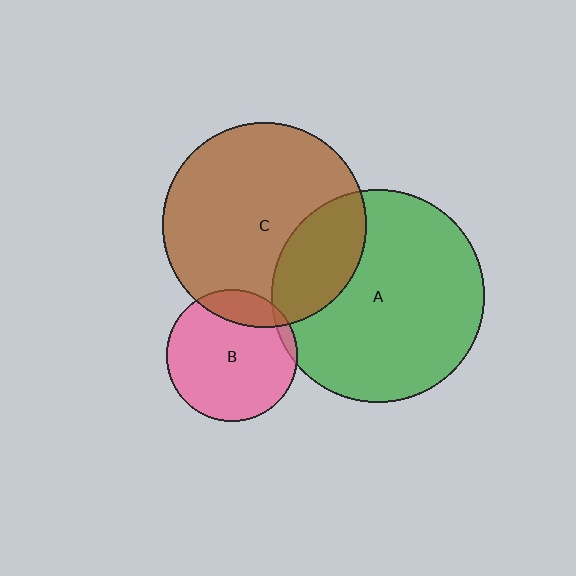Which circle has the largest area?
Circle A (green).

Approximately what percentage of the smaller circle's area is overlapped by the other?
Approximately 25%.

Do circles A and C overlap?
Yes.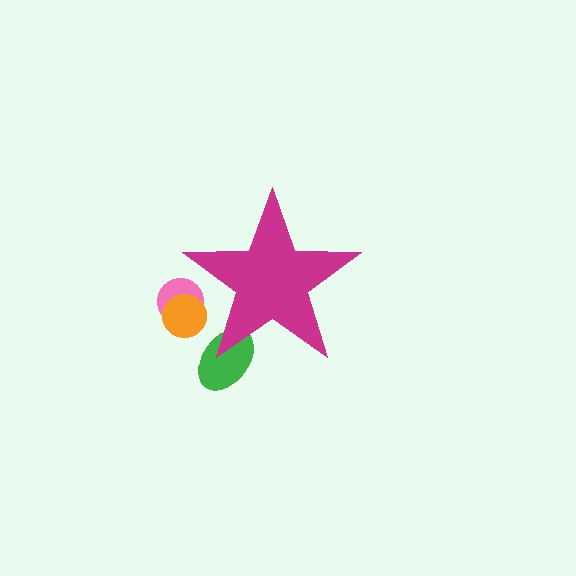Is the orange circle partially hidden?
Yes, the orange circle is partially hidden behind the magenta star.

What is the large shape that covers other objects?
A magenta star.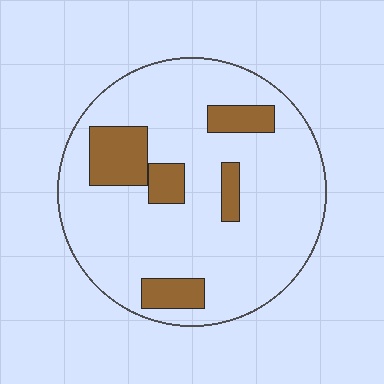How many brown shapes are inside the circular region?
5.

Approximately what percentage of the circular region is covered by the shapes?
Approximately 20%.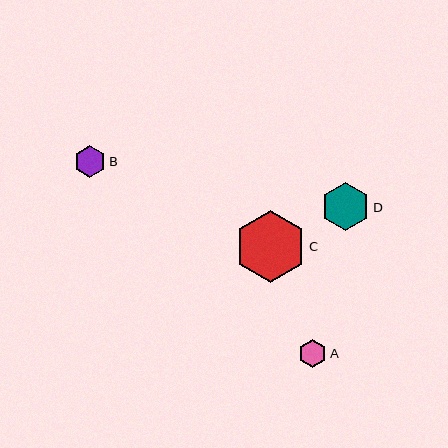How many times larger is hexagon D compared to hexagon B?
Hexagon D is approximately 1.5 times the size of hexagon B.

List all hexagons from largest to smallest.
From largest to smallest: C, D, B, A.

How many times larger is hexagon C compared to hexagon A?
Hexagon C is approximately 2.6 times the size of hexagon A.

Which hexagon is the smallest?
Hexagon A is the smallest with a size of approximately 28 pixels.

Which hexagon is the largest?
Hexagon C is the largest with a size of approximately 72 pixels.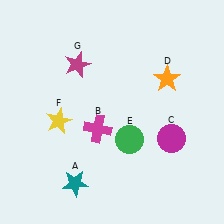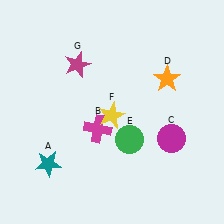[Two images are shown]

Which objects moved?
The objects that moved are: the teal star (A), the yellow star (F).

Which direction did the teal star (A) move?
The teal star (A) moved left.